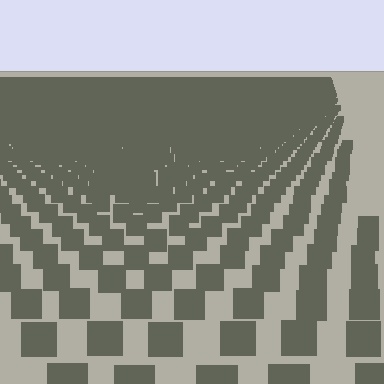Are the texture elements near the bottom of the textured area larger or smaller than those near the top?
Larger. Near the bottom, elements are closer to the viewer and appear at a bigger on-screen size.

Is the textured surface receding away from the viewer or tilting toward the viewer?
The surface is receding away from the viewer. Texture elements get smaller and denser toward the top.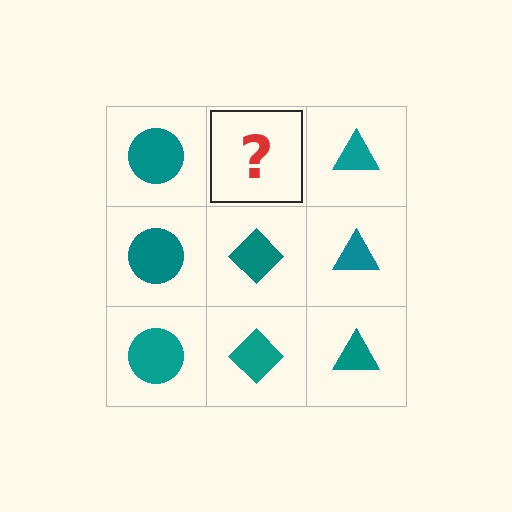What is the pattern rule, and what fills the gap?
The rule is that each column has a consistent shape. The gap should be filled with a teal diamond.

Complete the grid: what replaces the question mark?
The question mark should be replaced with a teal diamond.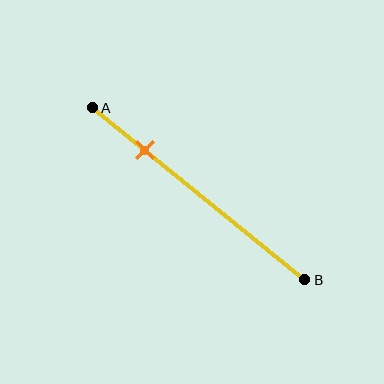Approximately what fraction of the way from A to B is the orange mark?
The orange mark is approximately 25% of the way from A to B.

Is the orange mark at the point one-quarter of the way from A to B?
Yes, the mark is approximately at the one-quarter point.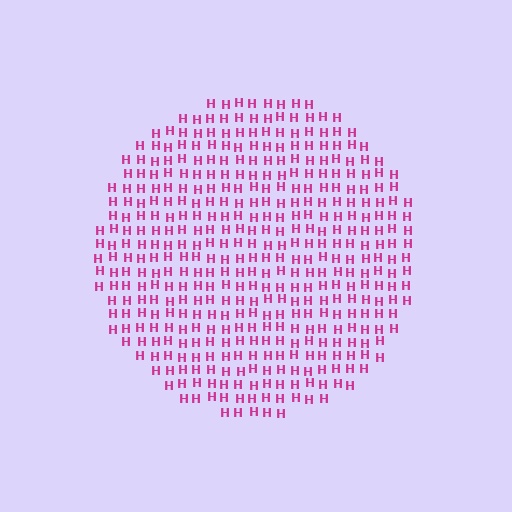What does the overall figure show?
The overall figure shows a circle.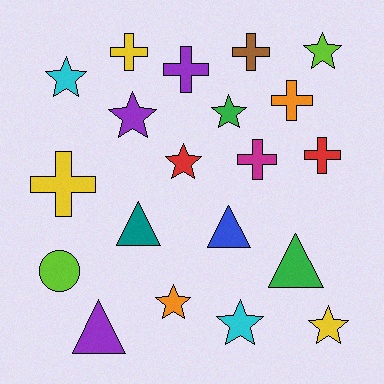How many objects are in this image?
There are 20 objects.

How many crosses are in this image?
There are 7 crosses.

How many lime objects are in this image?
There are 2 lime objects.